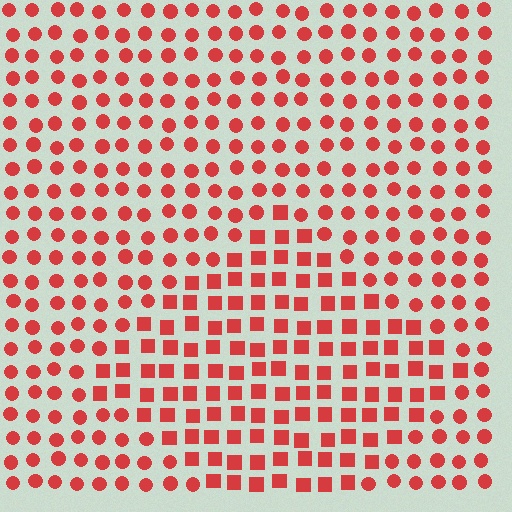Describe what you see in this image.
The image is filled with small red elements arranged in a uniform grid. A diamond-shaped region contains squares, while the surrounding area contains circles. The boundary is defined purely by the change in element shape.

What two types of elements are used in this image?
The image uses squares inside the diamond region and circles outside it.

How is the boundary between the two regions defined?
The boundary is defined by a change in element shape: squares inside vs. circles outside. All elements share the same color and spacing.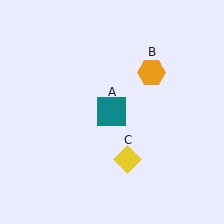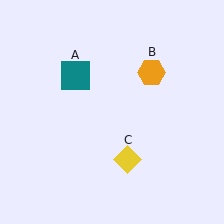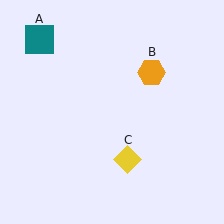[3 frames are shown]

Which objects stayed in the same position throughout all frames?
Orange hexagon (object B) and yellow diamond (object C) remained stationary.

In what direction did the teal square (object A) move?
The teal square (object A) moved up and to the left.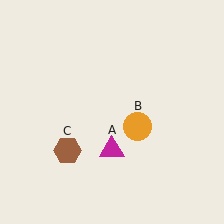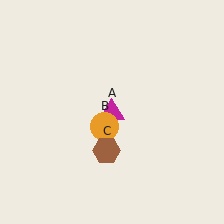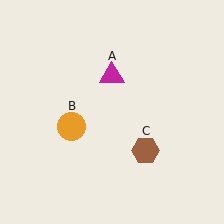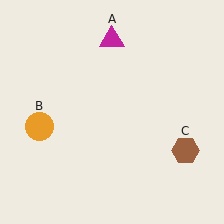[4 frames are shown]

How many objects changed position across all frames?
3 objects changed position: magenta triangle (object A), orange circle (object B), brown hexagon (object C).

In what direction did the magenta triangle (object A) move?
The magenta triangle (object A) moved up.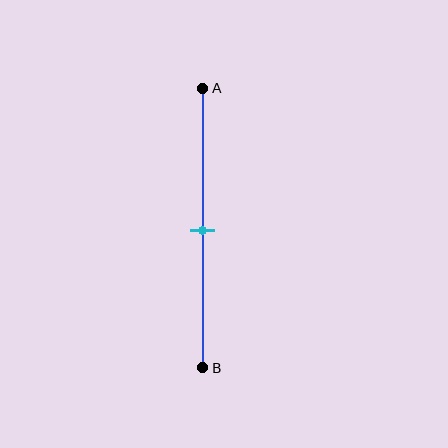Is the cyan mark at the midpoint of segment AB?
Yes, the mark is approximately at the midpoint.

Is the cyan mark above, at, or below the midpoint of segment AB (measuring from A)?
The cyan mark is approximately at the midpoint of segment AB.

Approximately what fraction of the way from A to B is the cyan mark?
The cyan mark is approximately 50% of the way from A to B.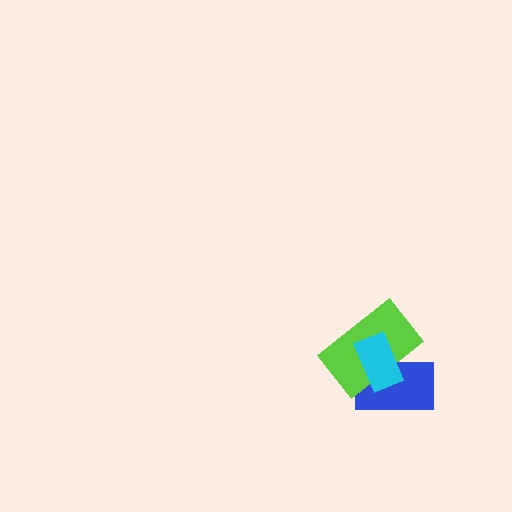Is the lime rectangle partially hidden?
Yes, it is partially covered by another shape.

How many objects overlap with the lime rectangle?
2 objects overlap with the lime rectangle.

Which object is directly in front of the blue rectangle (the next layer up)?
The lime rectangle is directly in front of the blue rectangle.